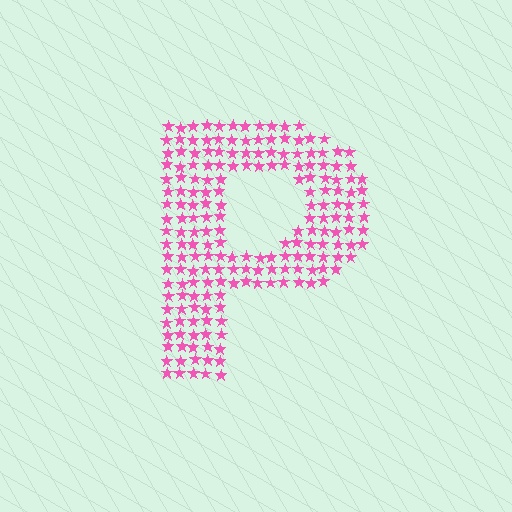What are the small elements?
The small elements are stars.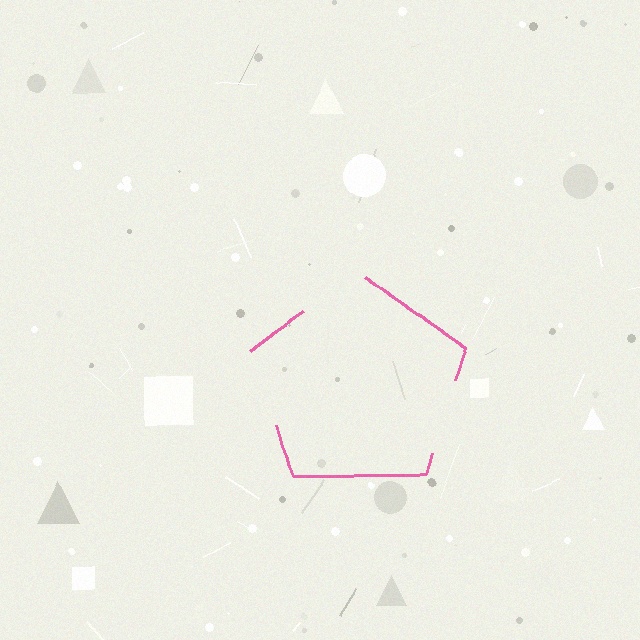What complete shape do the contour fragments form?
The contour fragments form a pentagon.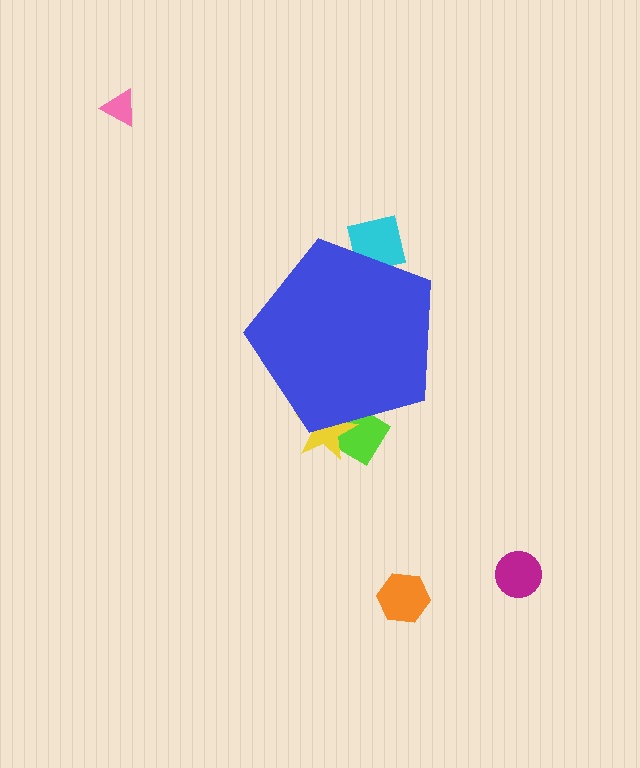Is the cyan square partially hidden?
Yes, the cyan square is partially hidden behind the blue pentagon.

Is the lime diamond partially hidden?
Yes, the lime diamond is partially hidden behind the blue pentagon.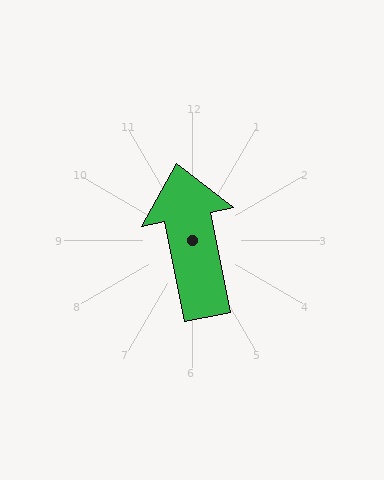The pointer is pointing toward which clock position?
Roughly 12 o'clock.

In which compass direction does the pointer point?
North.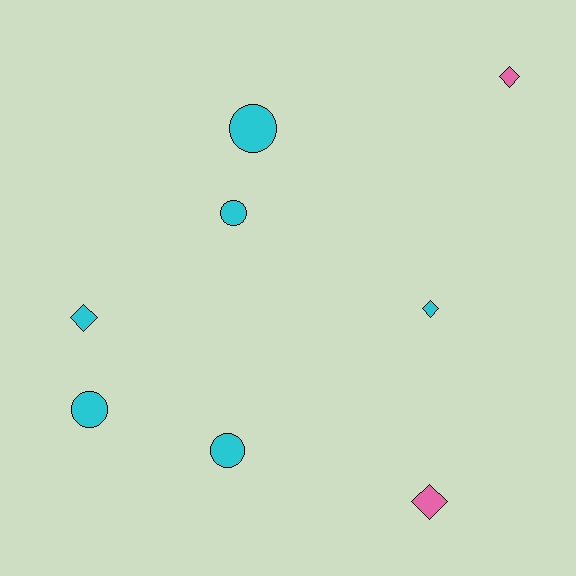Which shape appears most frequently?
Diamond, with 4 objects.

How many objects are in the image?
There are 8 objects.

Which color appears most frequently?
Cyan, with 6 objects.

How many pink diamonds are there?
There are 2 pink diamonds.